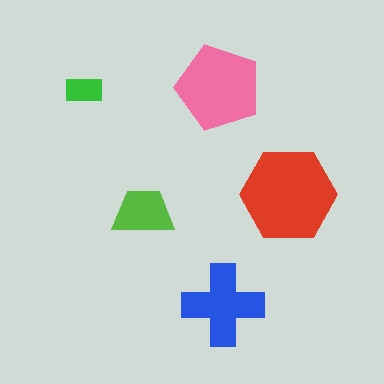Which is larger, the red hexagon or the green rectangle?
The red hexagon.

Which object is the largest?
The red hexagon.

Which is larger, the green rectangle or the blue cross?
The blue cross.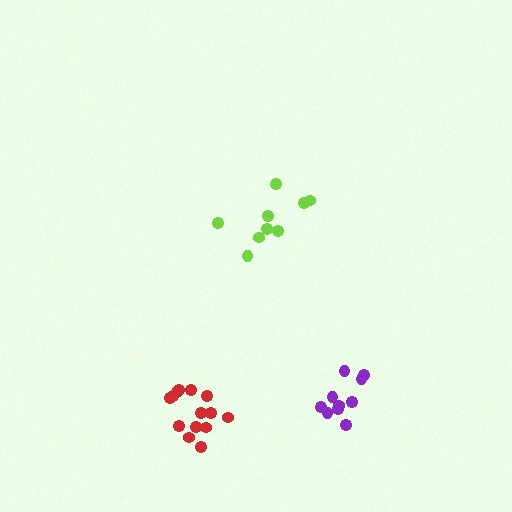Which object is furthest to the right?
The purple cluster is rightmost.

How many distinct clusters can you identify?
There are 3 distinct clusters.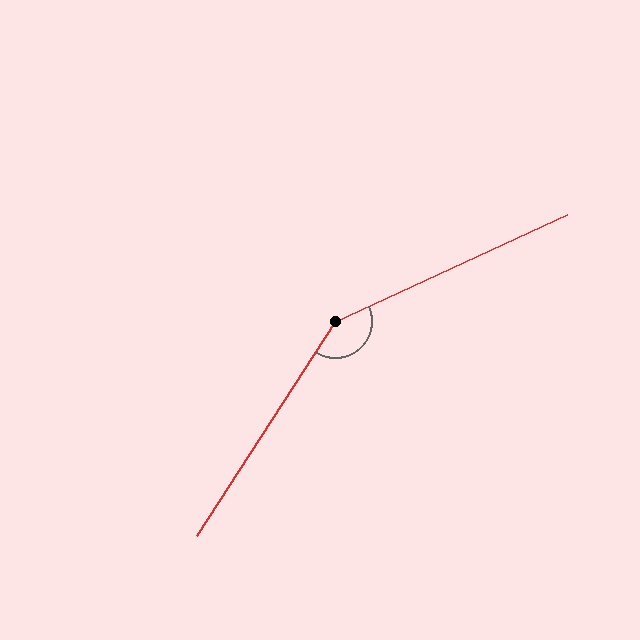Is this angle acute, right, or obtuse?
It is obtuse.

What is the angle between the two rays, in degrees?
Approximately 148 degrees.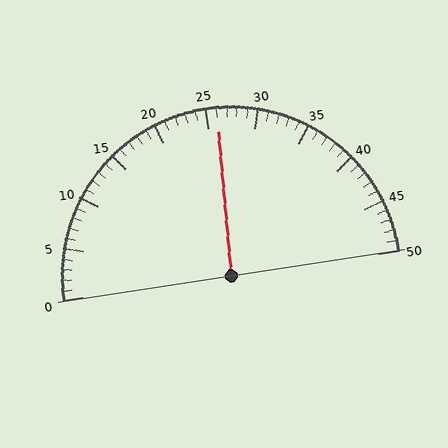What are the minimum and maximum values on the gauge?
The gauge ranges from 0 to 50.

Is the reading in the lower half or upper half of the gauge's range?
The reading is in the upper half of the range (0 to 50).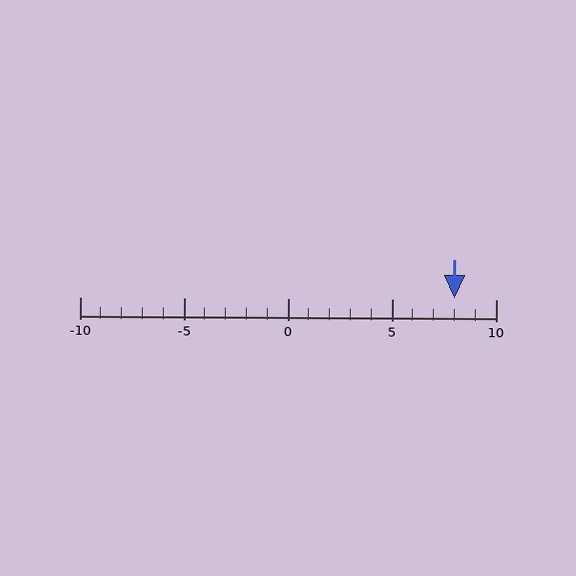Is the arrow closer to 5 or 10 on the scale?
The arrow is closer to 10.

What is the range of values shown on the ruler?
The ruler shows values from -10 to 10.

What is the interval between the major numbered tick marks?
The major tick marks are spaced 5 units apart.